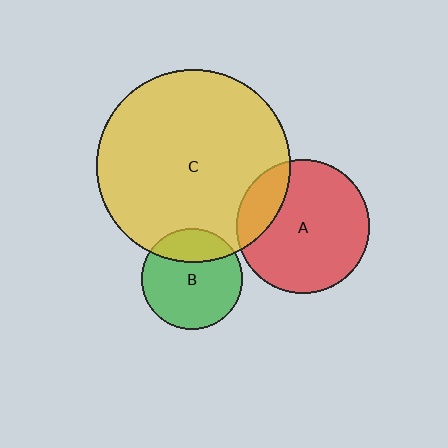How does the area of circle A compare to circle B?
Approximately 1.7 times.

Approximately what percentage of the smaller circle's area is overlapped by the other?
Approximately 25%.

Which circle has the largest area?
Circle C (yellow).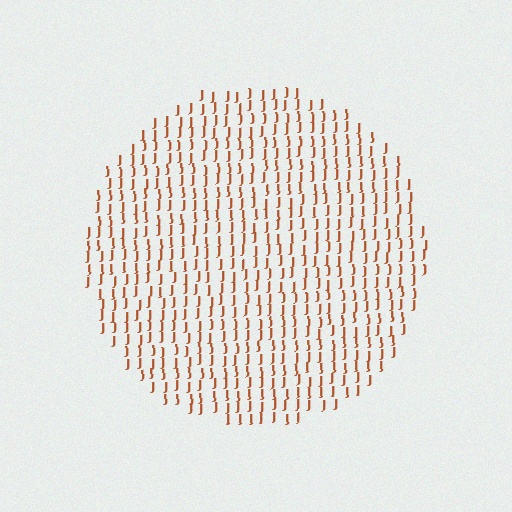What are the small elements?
The small elements are letter J's.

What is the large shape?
The large shape is a circle.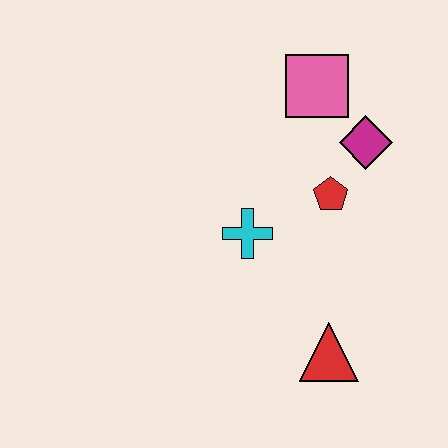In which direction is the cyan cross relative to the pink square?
The cyan cross is below the pink square.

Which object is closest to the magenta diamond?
The red pentagon is closest to the magenta diamond.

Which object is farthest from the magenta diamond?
The red triangle is farthest from the magenta diamond.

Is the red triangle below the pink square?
Yes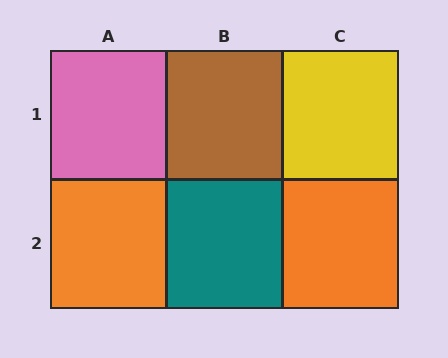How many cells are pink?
1 cell is pink.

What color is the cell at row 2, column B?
Teal.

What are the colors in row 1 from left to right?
Pink, brown, yellow.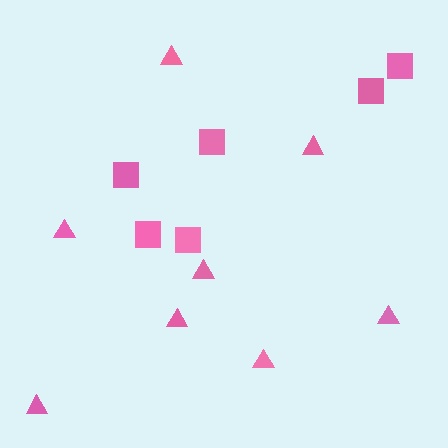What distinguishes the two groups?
There are 2 groups: one group of squares (6) and one group of triangles (8).